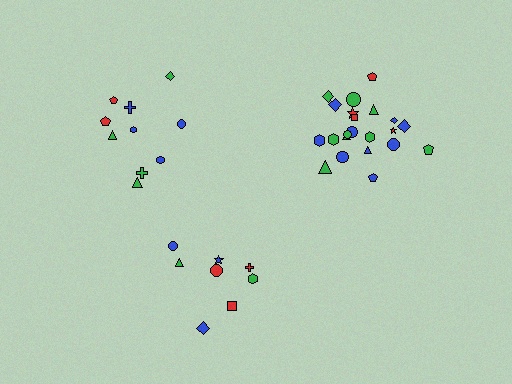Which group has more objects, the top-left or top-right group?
The top-right group.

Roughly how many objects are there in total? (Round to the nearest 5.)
Roughly 40 objects in total.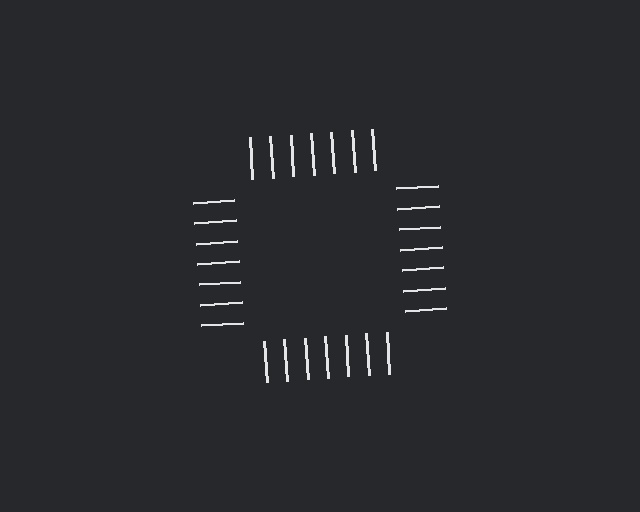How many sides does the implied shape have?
4 sides — the line-ends trace a square.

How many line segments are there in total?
28 — 7 along each of the 4 edges.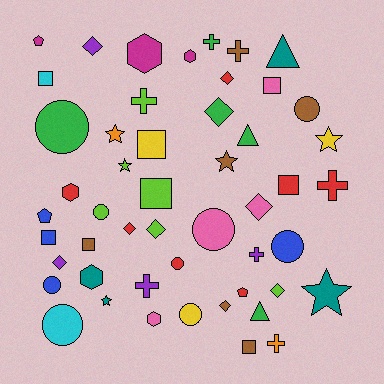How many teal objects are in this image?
There are 4 teal objects.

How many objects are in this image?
There are 50 objects.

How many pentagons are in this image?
There are 3 pentagons.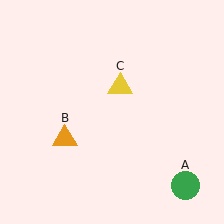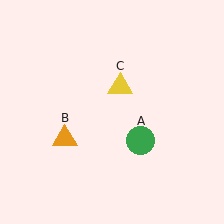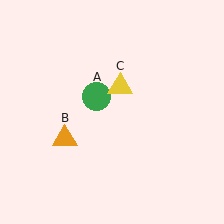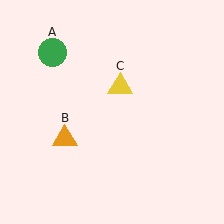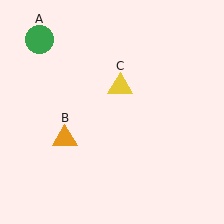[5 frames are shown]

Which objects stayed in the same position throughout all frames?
Orange triangle (object B) and yellow triangle (object C) remained stationary.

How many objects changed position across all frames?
1 object changed position: green circle (object A).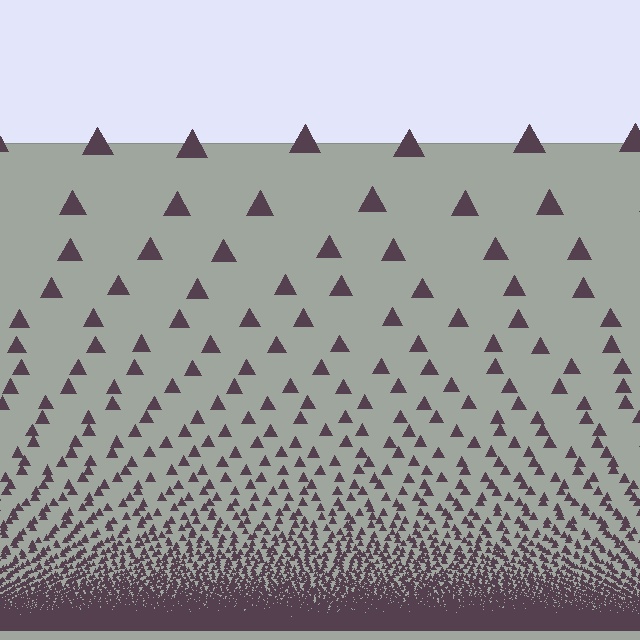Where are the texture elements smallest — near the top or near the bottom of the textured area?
Near the bottom.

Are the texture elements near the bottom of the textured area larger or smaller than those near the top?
Smaller. The gradient is inverted — elements near the bottom are smaller and denser.